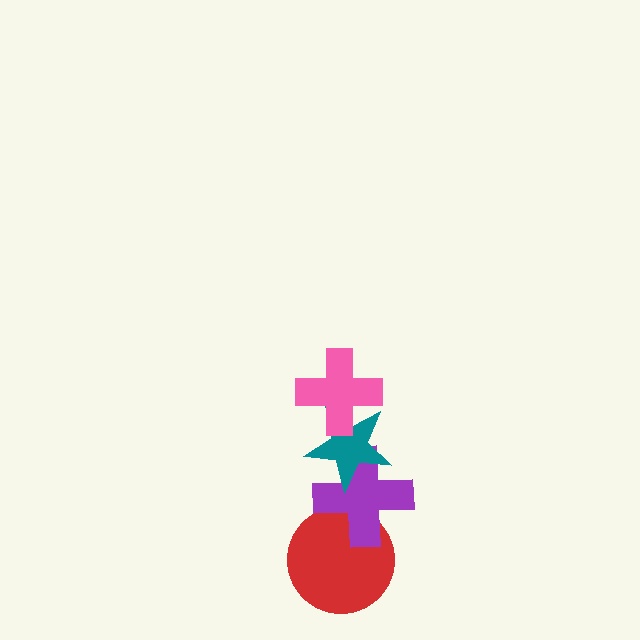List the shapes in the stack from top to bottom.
From top to bottom: the pink cross, the teal star, the purple cross, the red circle.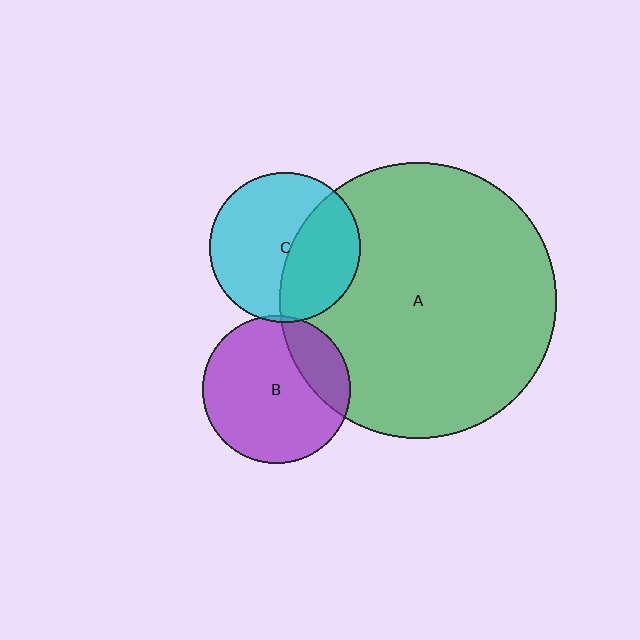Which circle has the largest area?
Circle A (green).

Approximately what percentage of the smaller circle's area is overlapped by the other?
Approximately 20%.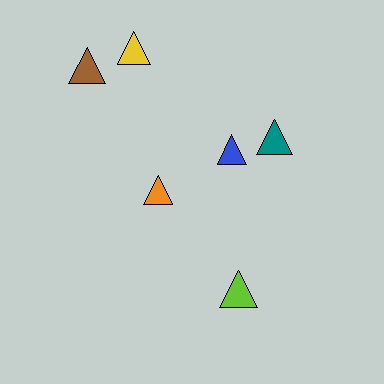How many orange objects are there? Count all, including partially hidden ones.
There is 1 orange object.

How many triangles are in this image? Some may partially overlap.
There are 6 triangles.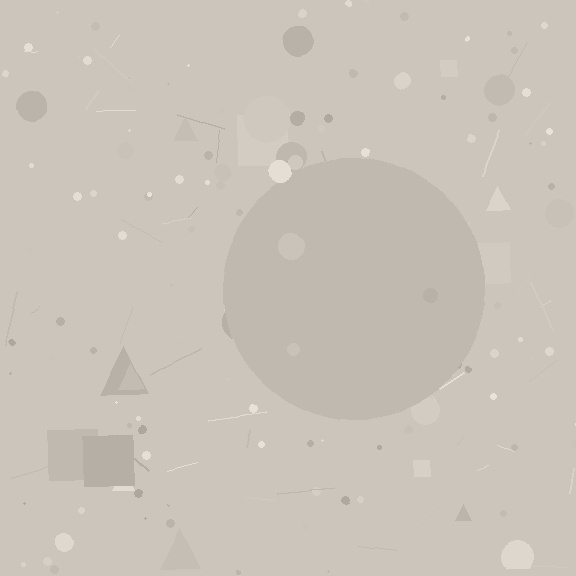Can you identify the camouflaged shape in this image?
The camouflaged shape is a circle.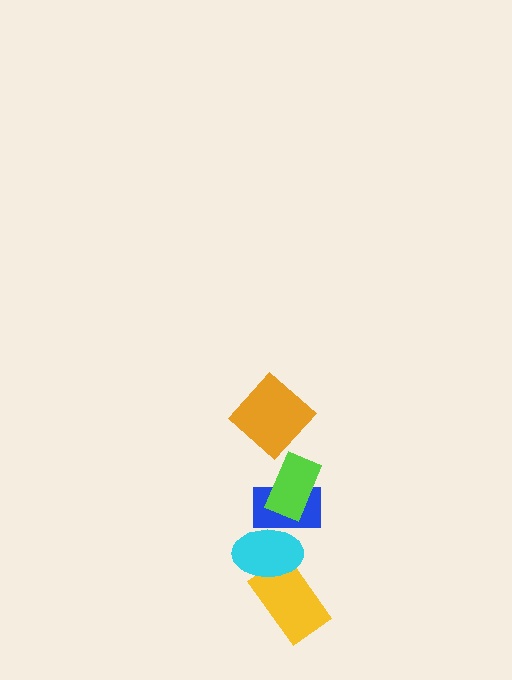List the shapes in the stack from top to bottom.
From top to bottom: the orange diamond, the lime rectangle, the blue rectangle, the cyan ellipse, the yellow rectangle.